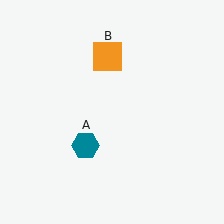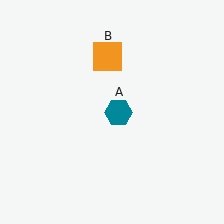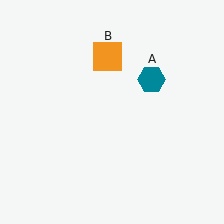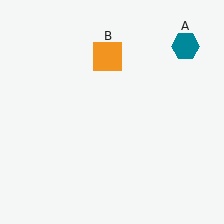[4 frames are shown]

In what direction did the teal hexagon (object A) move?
The teal hexagon (object A) moved up and to the right.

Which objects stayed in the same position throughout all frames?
Orange square (object B) remained stationary.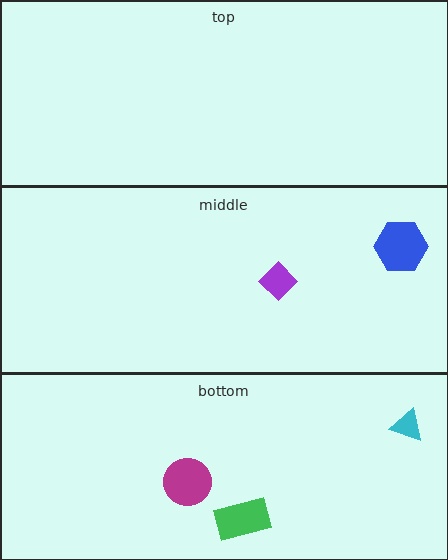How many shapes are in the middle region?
2.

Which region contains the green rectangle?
The bottom region.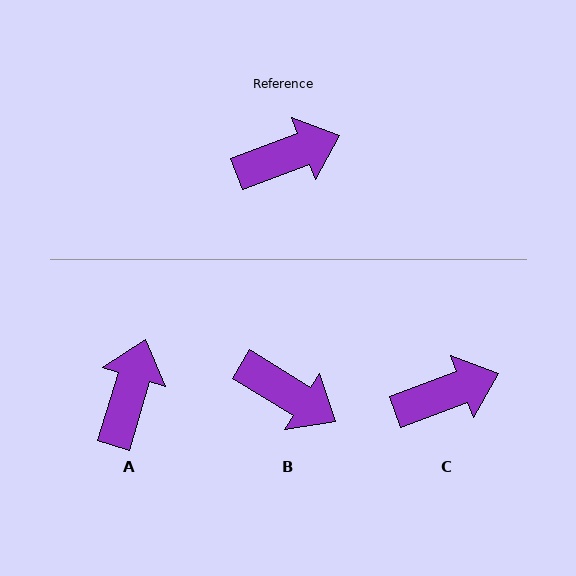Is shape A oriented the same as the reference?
No, it is off by about 53 degrees.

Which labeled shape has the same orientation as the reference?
C.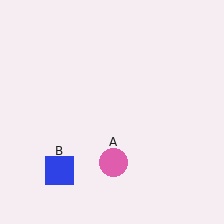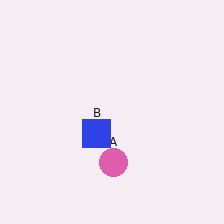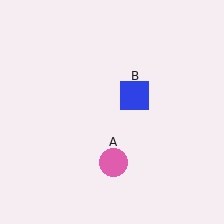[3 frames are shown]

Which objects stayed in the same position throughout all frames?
Pink circle (object A) remained stationary.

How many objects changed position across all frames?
1 object changed position: blue square (object B).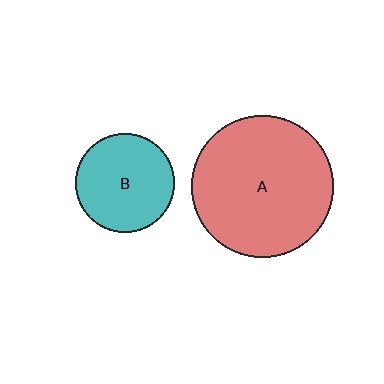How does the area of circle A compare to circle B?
Approximately 2.1 times.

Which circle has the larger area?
Circle A (red).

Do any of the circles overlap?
No, none of the circles overlap.